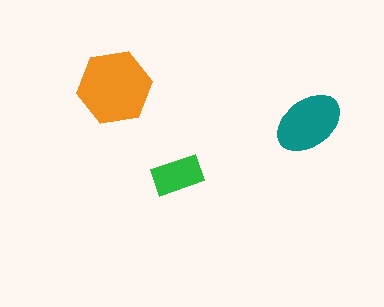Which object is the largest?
The orange hexagon.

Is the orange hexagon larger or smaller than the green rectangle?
Larger.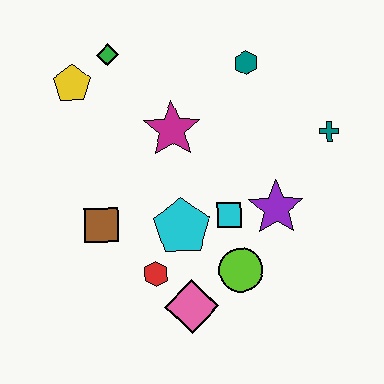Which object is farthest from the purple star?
The yellow pentagon is farthest from the purple star.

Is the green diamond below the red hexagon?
No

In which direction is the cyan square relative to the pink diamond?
The cyan square is above the pink diamond.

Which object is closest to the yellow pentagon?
The green diamond is closest to the yellow pentagon.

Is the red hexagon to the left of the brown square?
No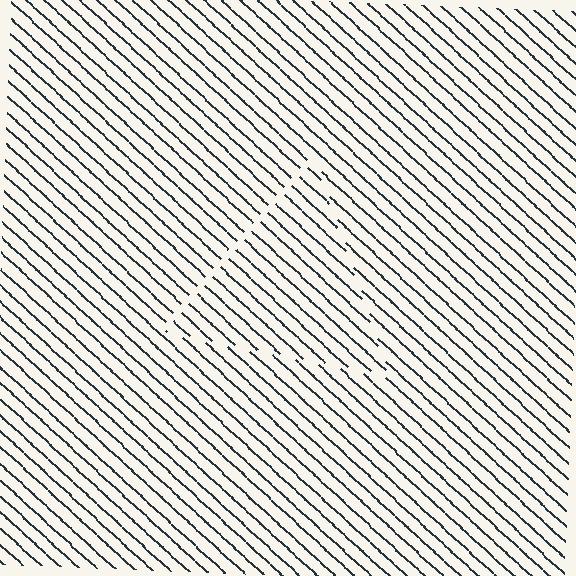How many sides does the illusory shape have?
3 sides — the line-ends trace a triangle.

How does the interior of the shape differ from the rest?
The interior of the shape contains the same grating, shifted by half a period — the contour is defined by the phase discontinuity where line-ends from the inner and outer gratings abut.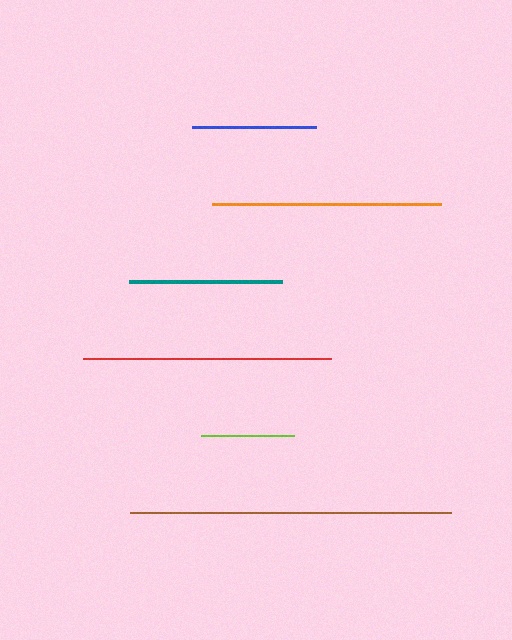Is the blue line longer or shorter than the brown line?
The brown line is longer than the blue line.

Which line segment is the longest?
The brown line is the longest at approximately 322 pixels.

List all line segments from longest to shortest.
From longest to shortest: brown, red, orange, teal, blue, lime.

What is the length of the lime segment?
The lime segment is approximately 94 pixels long.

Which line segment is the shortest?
The lime line is the shortest at approximately 94 pixels.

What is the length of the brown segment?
The brown segment is approximately 322 pixels long.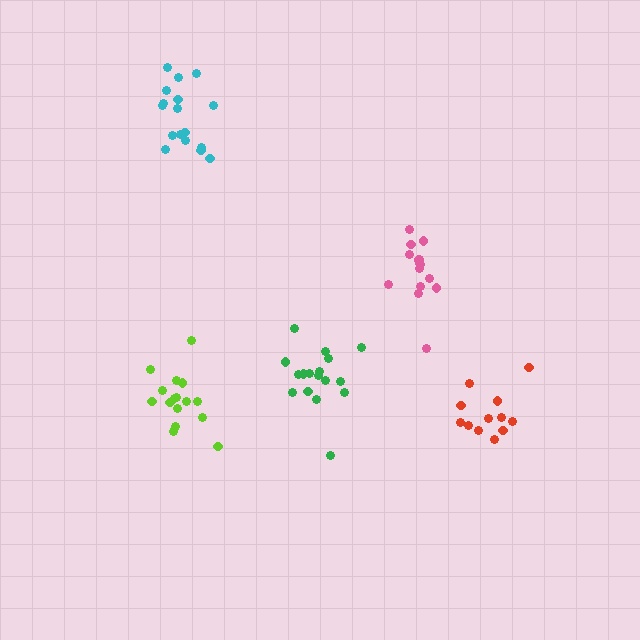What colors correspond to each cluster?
The clusters are colored: green, lime, red, pink, cyan.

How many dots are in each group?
Group 1: 17 dots, Group 2: 16 dots, Group 3: 12 dots, Group 4: 15 dots, Group 5: 17 dots (77 total).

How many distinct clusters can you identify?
There are 5 distinct clusters.